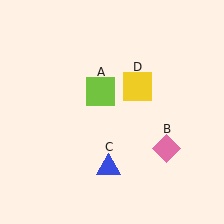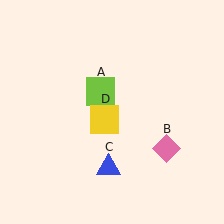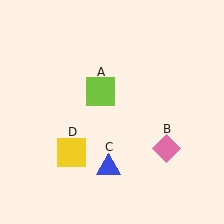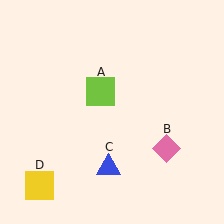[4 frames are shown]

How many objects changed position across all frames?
1 object changed position: yellow square (object D).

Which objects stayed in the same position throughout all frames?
Lime square (object A) and pink diamond (object B) and blue triangle (object C) remained stationary.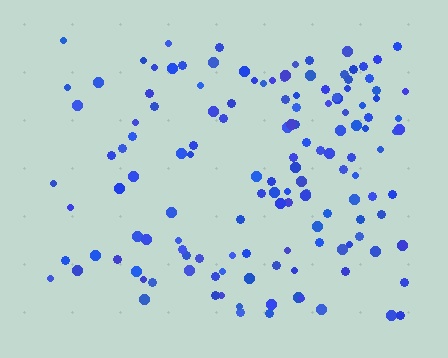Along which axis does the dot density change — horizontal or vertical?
Horizontal.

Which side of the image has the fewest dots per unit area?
The left.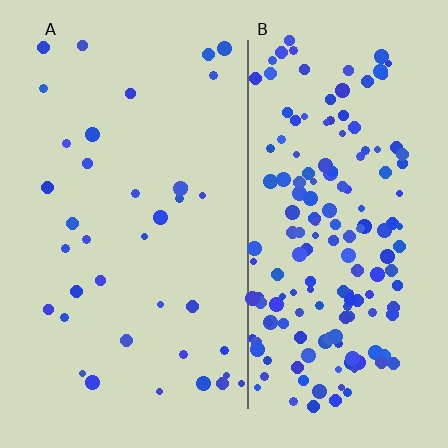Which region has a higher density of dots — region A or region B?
B (the right).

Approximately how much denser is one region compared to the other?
Approximately 4.5× — region B over region A.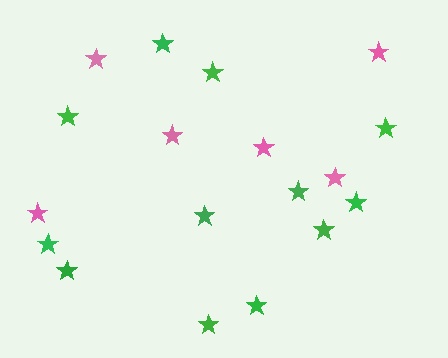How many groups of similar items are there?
There are 2 groups: one group of pink stars (6) and one group of green stars (12).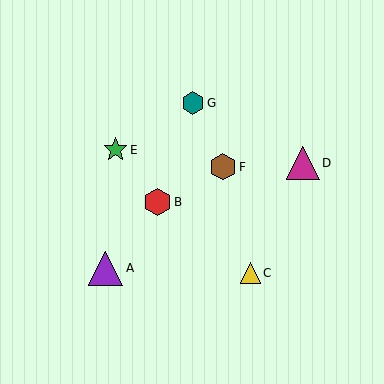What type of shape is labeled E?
Shape E is a green star.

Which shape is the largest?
The purple triangle (labeled A) is the largest.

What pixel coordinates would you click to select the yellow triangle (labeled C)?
Click at (250, 273) to select the yellow triangle C.